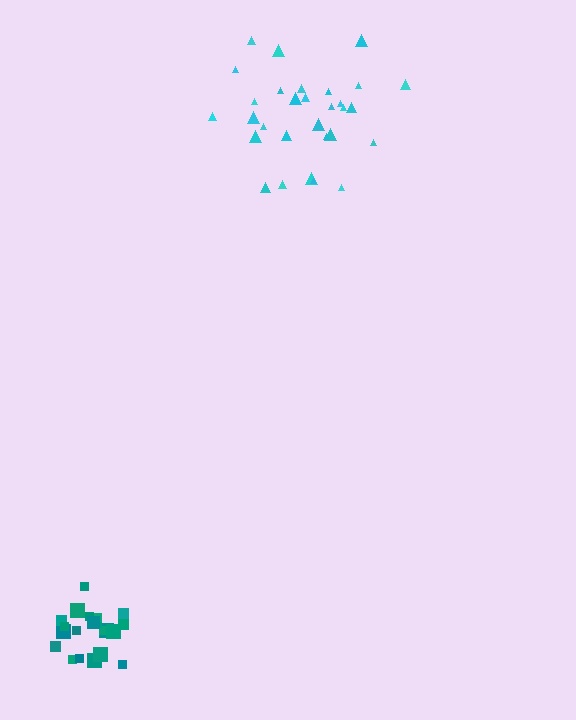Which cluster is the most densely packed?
Teal.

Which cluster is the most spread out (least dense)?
Cyan.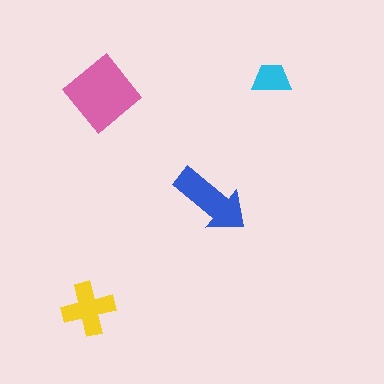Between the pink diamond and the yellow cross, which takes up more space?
The pink diamond.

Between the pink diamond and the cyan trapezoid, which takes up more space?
The pink diamond.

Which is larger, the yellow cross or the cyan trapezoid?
The yellow cross.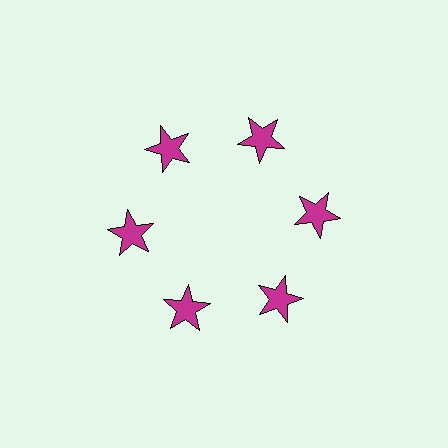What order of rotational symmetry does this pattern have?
This pattern has 6-fold rotational symmetry.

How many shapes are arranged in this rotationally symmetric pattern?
There are 6 shapes, arranged in 6 groups of 1.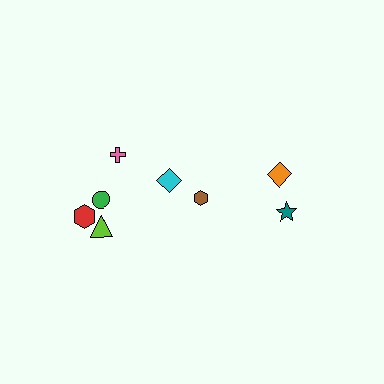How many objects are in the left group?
There are 5 objects.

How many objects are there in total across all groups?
There are 8 objects.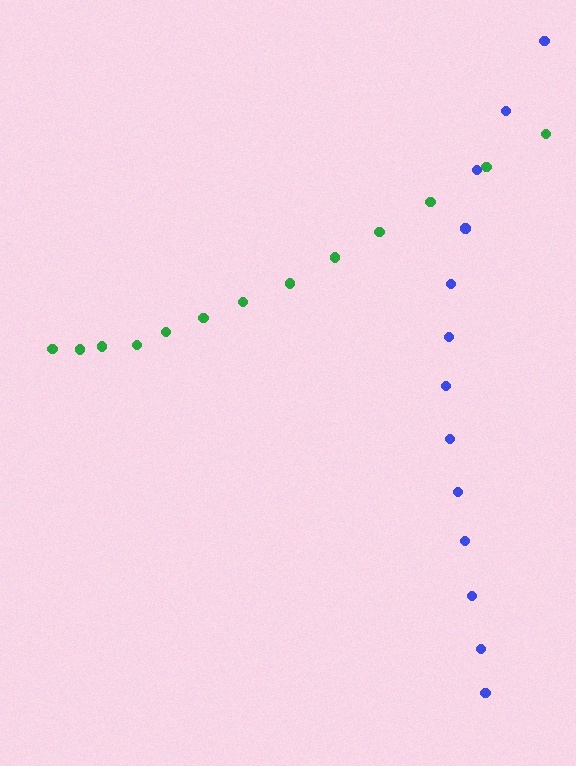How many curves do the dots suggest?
There are 2 distinct paths.